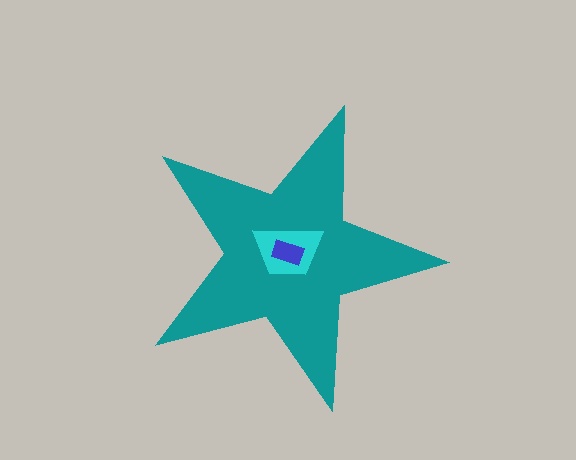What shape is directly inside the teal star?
The cyan trapezoid.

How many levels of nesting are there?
3.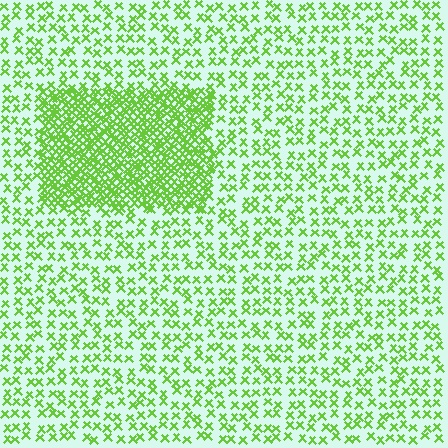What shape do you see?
I see a rectangle.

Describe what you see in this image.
The image contains small lime elements arranged at two different densities. A rectangle-shaped region is visible where the elements are more densely packed than the surrounding area.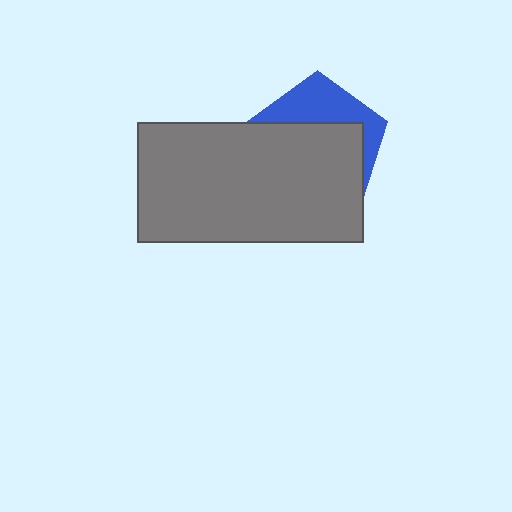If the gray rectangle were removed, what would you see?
You would see the complete blue pentagon.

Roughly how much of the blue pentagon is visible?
A small part of it is visible (roughly 35%).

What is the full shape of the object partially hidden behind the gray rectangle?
The partially hidden object is a blue pentagon.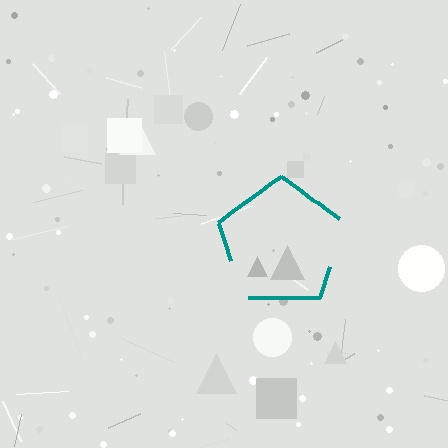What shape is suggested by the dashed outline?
The dashed outline suggests a pentagon.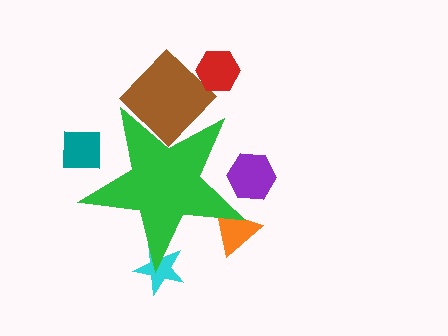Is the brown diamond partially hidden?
Yes, the brown diamond is partially hidden behind the green star.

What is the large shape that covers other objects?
A green star.